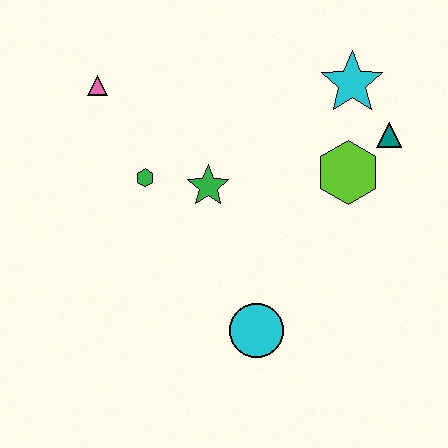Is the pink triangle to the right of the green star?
No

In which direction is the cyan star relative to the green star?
The cyan star is to the right of the green star.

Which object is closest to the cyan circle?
The green star is closest to the cyan circle.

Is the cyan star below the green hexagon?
No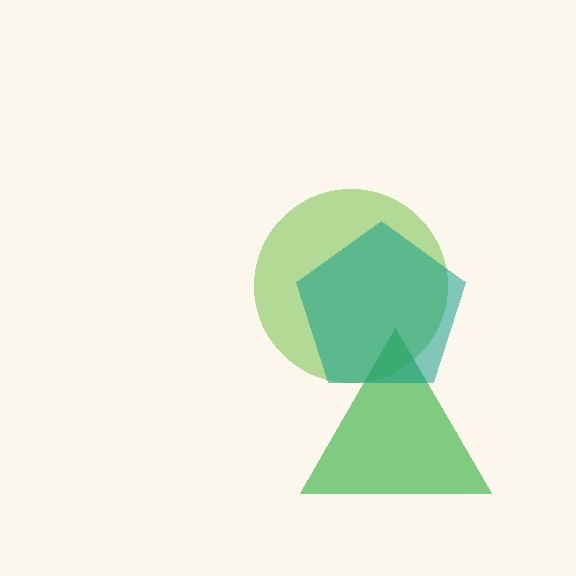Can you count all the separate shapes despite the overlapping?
Yes, there are 3 separate shapes.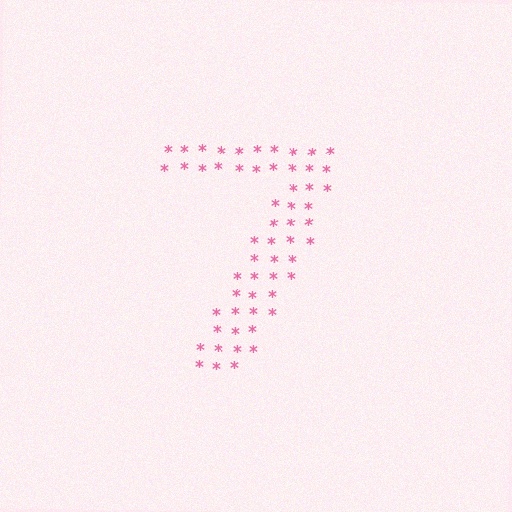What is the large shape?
The large shape is the digit 7.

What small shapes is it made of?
It is made of small asterisks.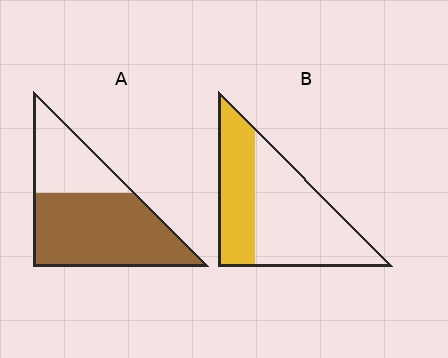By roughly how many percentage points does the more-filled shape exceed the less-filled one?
By roughly 30 percentage points (A over B).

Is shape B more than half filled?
No.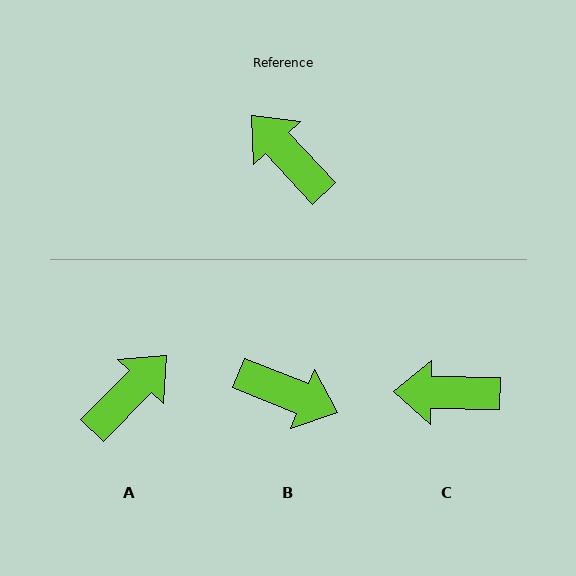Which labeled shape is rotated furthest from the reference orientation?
B, about 155 degrees away.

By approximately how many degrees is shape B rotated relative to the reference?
Approximately 155 degrees clockwise.